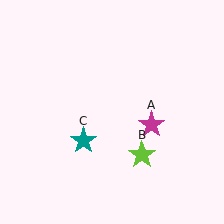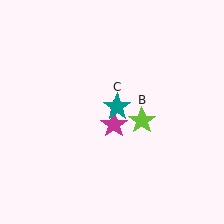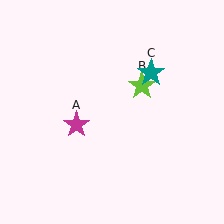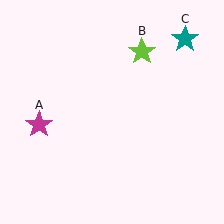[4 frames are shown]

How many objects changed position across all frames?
3 objects changed position: magenta star (object A), lime star (object B), teal star (object C).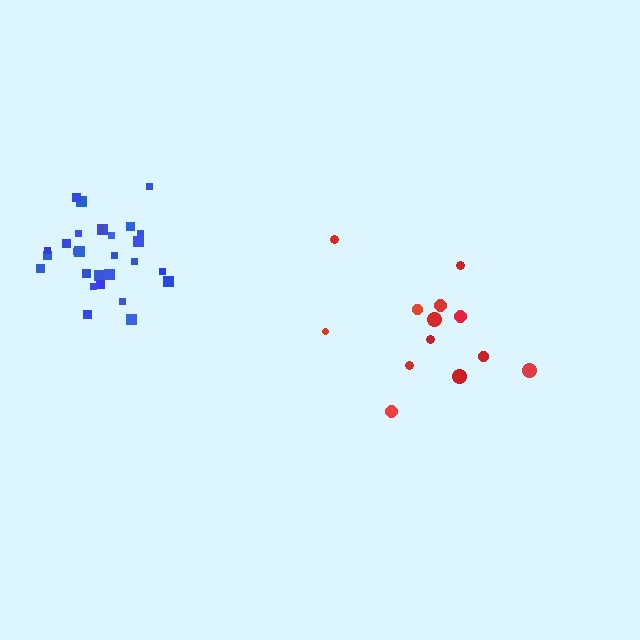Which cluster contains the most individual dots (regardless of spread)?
Blue (27).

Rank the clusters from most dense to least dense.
blue, red.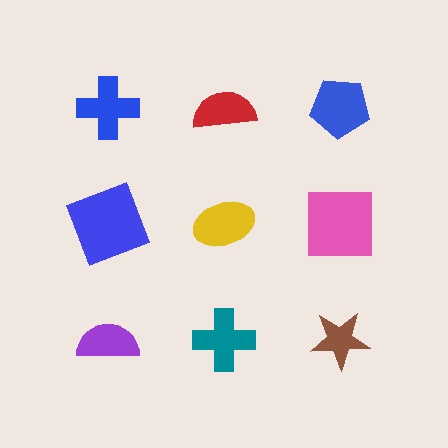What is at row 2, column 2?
A yellow ellipse.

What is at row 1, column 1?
A blue cross.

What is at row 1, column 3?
A blue pentagon.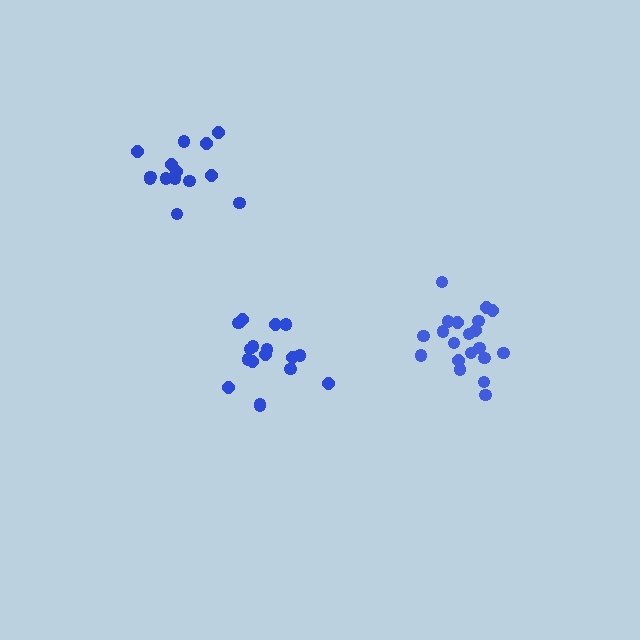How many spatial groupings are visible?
There are 3 spatial groupings.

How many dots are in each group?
Group 1: 14 dots, Group 2: 17 dots, Group 3: 20 dots (51 total).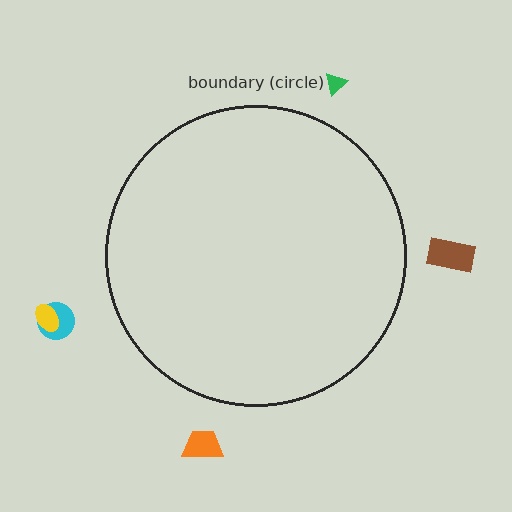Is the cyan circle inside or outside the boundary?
Outside.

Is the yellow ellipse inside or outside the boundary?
Outside.